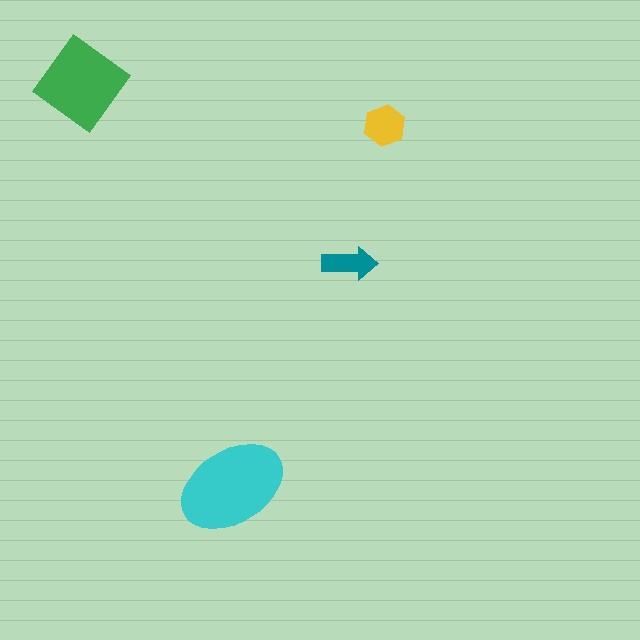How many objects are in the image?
There are 4 objects in the image.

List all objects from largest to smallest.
The cyan ellipse, the green diamond, the yellow hexagon, the teal arrow.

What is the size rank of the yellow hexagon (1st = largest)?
3rd.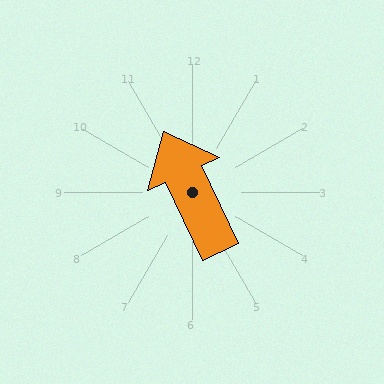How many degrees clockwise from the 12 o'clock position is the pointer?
Approximately 335 degrees.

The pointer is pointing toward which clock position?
Roughly 11 o'clock.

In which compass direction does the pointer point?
Northwest.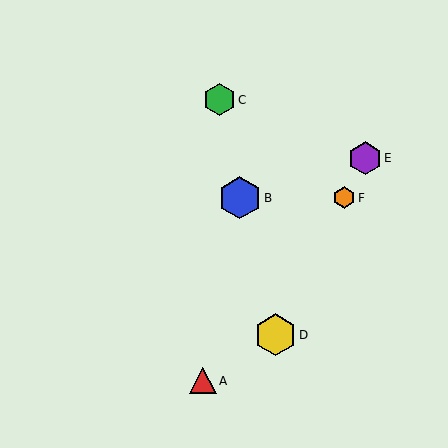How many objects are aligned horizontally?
2 objects (B, F) are aligned horizontally.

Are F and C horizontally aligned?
No, F is at y≈198 and C is at y≈100.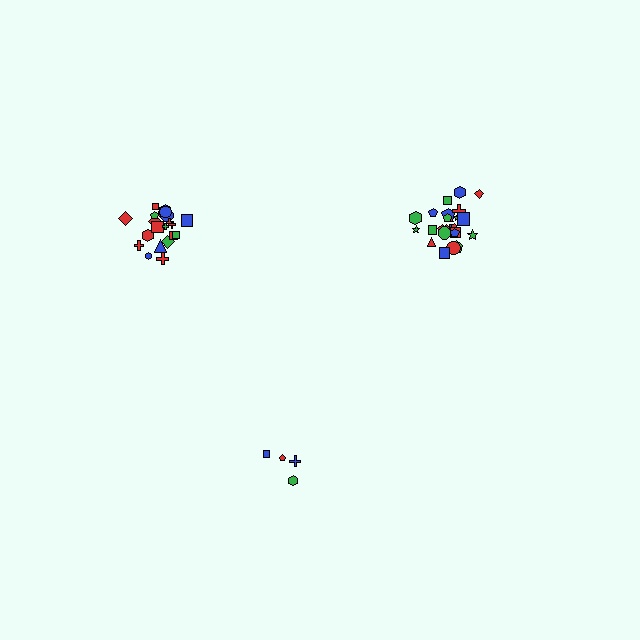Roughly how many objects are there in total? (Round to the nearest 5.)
Roughly 50 objects in total.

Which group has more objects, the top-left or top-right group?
The top-right group.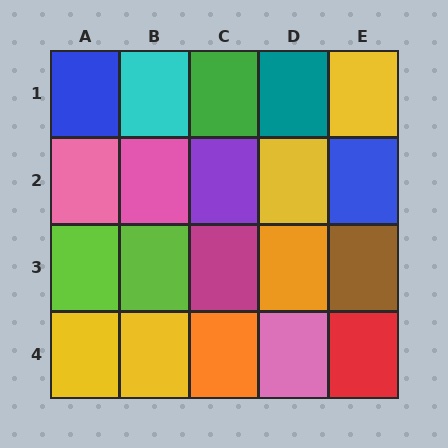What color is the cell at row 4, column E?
Red.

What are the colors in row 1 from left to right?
Blue, cyan, green, teal, yellow.